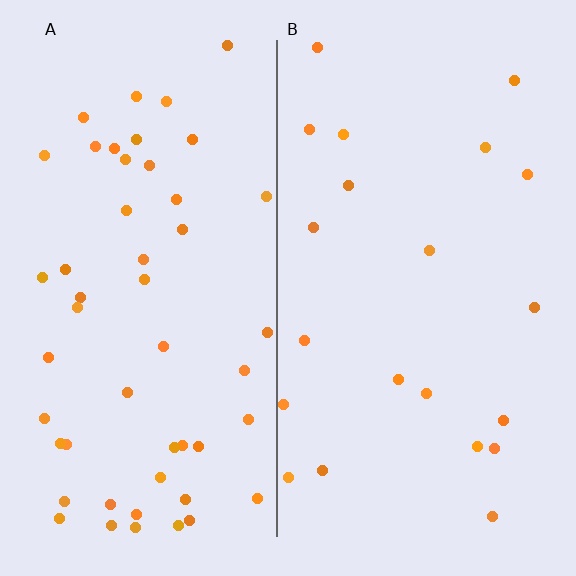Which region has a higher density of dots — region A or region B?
A (the left).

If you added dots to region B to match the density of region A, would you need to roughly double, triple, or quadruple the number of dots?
Approximately double.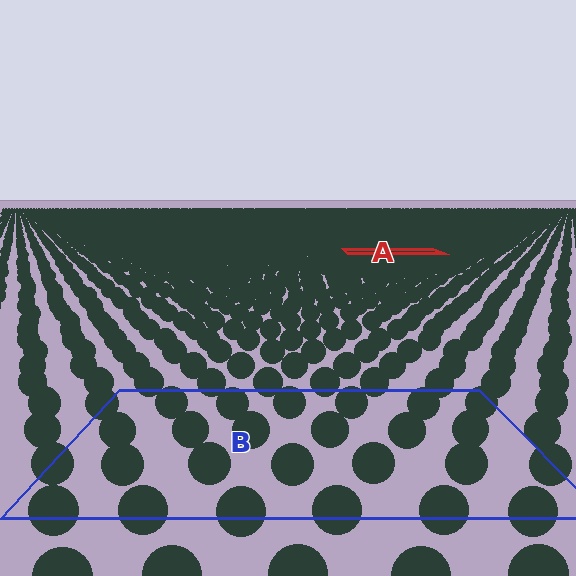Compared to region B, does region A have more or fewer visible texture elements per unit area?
Region A has more texture elements per unit area — they are packed more densely because it is farther away.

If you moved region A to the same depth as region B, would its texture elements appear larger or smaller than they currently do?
They would appear larger. At a closer depth, the same texture elements are projected at a bigger on-screen size.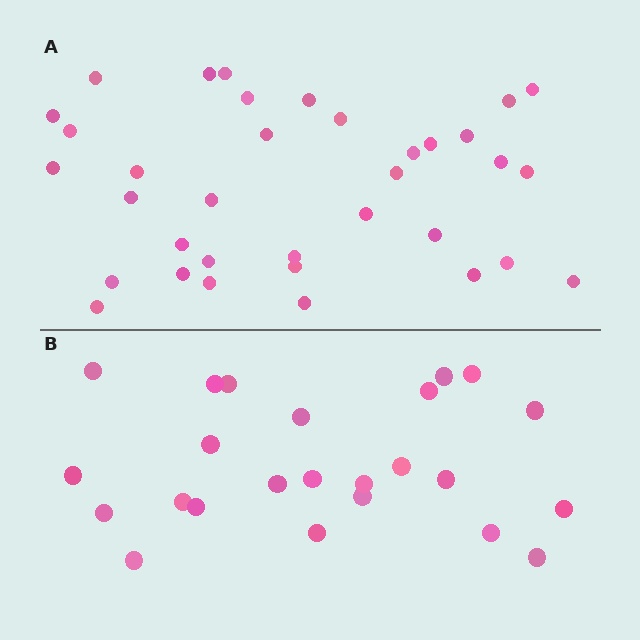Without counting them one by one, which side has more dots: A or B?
Region A (the top region) has more dots.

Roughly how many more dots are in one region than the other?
Region A has roughly 12 or so more dots than region B.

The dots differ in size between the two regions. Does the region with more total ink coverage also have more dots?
No. Region B has more total ink coverage because its dots are larger, but region A actually contains more individual dots. Total area can be misleading — the number of items is what matters here.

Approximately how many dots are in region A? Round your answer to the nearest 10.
About 40 dots. (The exact count is 35, which rounds to 40.)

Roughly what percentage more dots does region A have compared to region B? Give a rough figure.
About 45% more.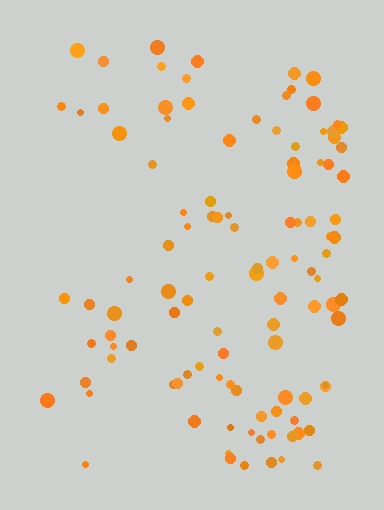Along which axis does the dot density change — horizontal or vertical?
Horizontal.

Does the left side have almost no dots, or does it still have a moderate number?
Still a moderate number, just noticeably fewer than the right.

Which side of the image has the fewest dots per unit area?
The left.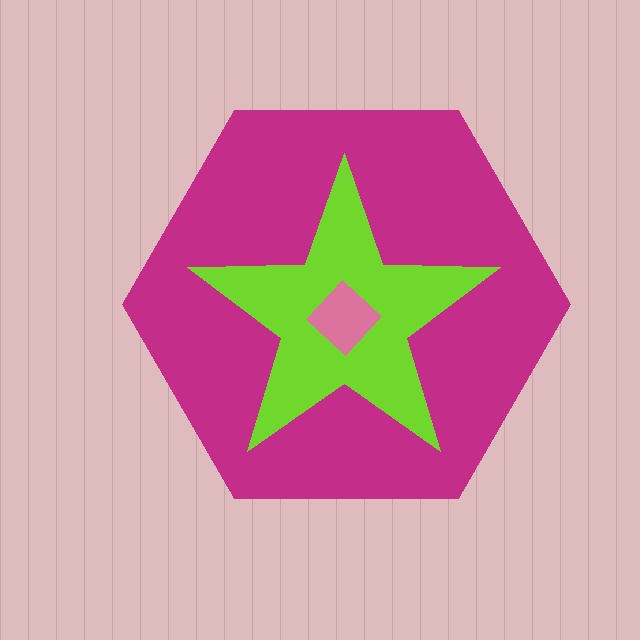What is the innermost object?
The pink diamond.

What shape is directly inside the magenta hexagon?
The lime star.